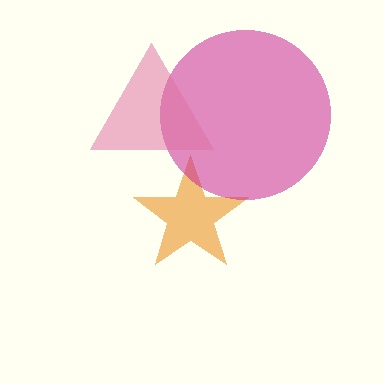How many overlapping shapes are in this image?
There are 3 overlapping shapes in the image.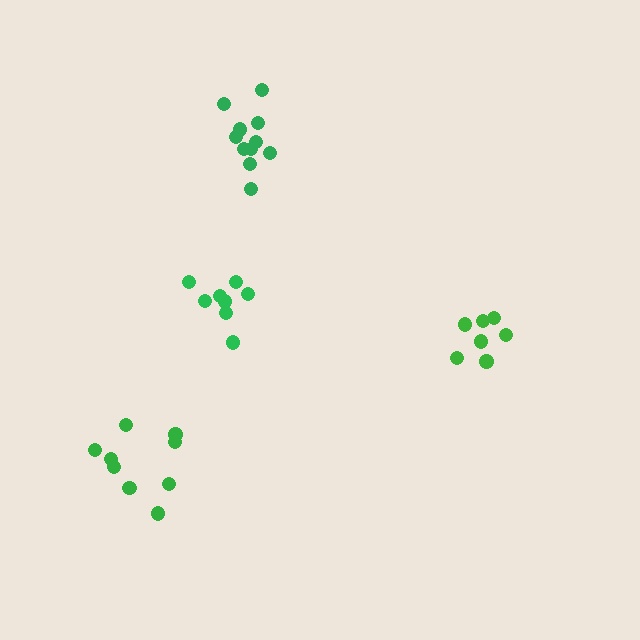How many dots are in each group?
Group 1: 8 dots, Group 2: 11 dots, Group 3: 9 dots, Group 4: 7 dots (35 total).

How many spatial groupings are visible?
There are 4 spatial groupings.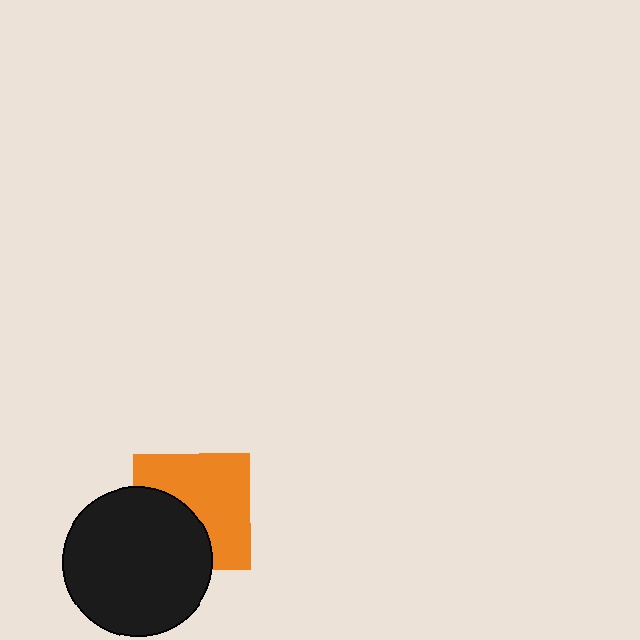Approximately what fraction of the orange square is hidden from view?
Roughly 40% of the orange square is hidden behind the black circle.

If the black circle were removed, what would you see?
You would see the complete orange square.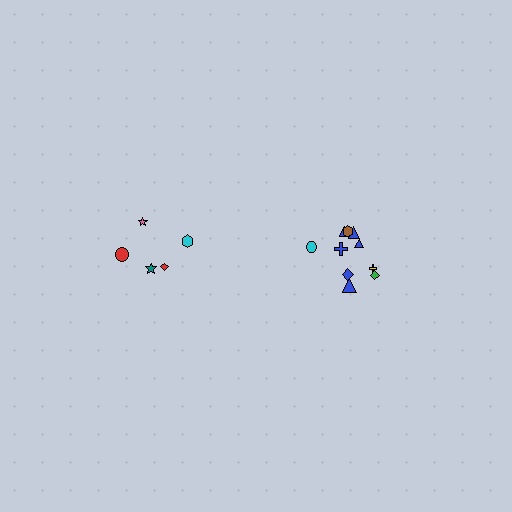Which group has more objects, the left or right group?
The right group.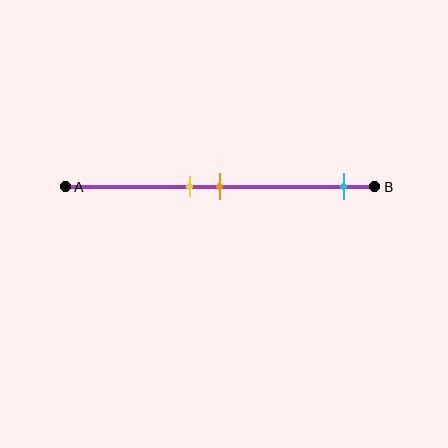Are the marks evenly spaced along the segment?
No, the marks are not evenly spaced.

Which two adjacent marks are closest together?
The yellow and orange marks are the closest adjacent pair.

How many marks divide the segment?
There are 3 marks dividing the segment.